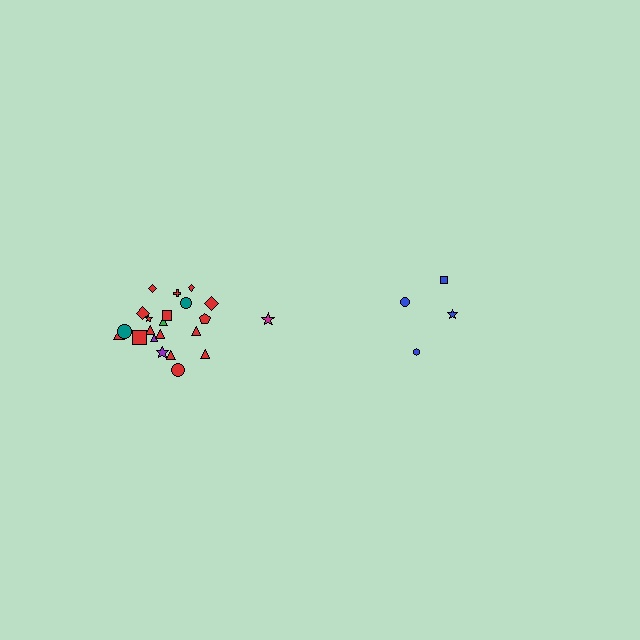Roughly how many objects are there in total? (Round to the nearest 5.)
Roughly 25 objects in total.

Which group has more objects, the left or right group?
The left group.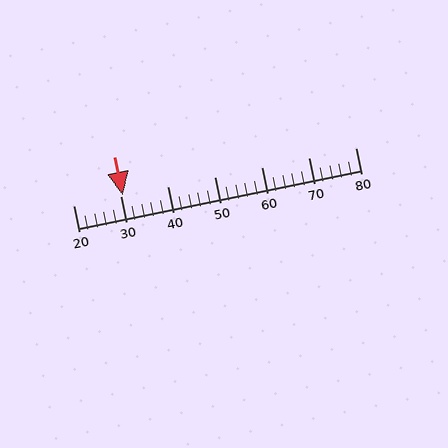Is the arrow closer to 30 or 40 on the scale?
The arrow is closer to 30.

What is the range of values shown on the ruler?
The ruler shows values from 20 to 80.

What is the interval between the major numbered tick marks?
The major tick marks are spaced 10 units apart.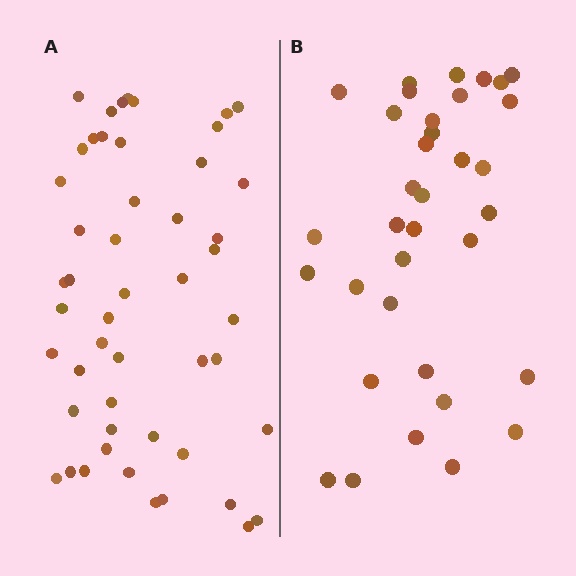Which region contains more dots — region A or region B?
Region A (the left region) has more dots.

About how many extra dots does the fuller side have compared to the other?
Region A has approximately 15 more dots than region B.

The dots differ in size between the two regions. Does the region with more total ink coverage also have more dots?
No. Region B has more total ink coverage because its dots are larger, but region A actually contains more individual dots. Total area can be misleading — the number of items is what matters here.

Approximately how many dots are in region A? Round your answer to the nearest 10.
About 50 dots.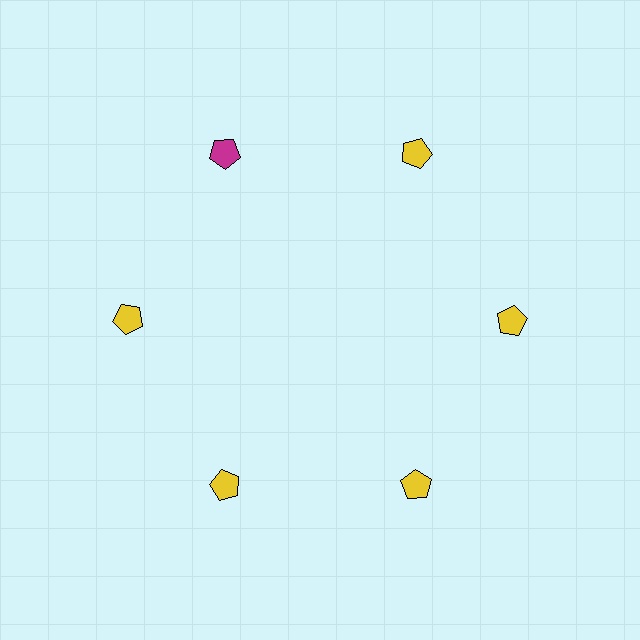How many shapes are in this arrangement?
There are 6 shapes arranged in a ring pattern.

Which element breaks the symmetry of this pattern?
The magenta pentagon at roughly the 11 o'clock position breaks the symmetry. All other shapes are yellow pentagons.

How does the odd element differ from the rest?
It has a different color: magenta instead of yellow.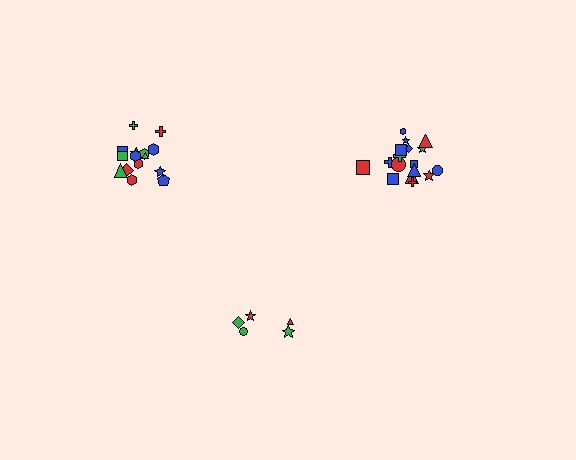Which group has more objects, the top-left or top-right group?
The top-right group.